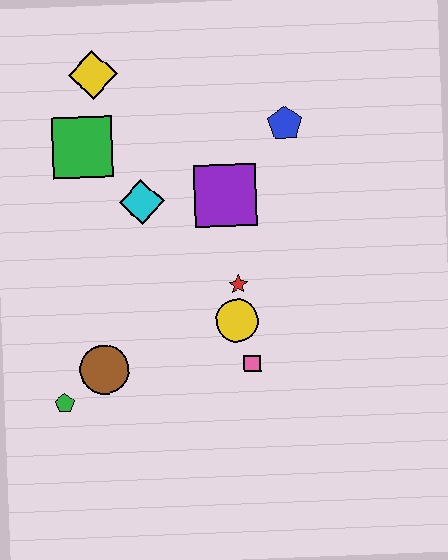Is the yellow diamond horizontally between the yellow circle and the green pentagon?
Yes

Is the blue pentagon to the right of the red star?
Yes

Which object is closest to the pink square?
The yellow circle is closest to the pink square.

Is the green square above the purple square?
Yes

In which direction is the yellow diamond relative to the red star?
The yellow diamond is above the red star.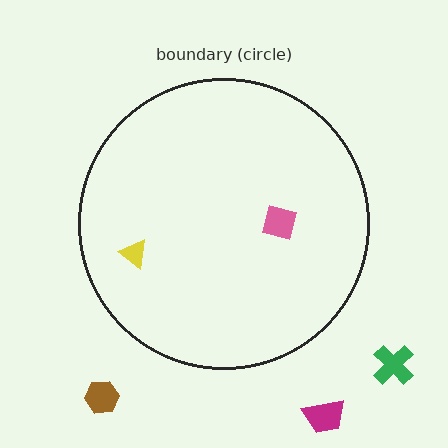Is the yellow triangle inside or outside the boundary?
Inside.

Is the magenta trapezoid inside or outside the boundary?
Outside.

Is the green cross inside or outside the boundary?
Outside.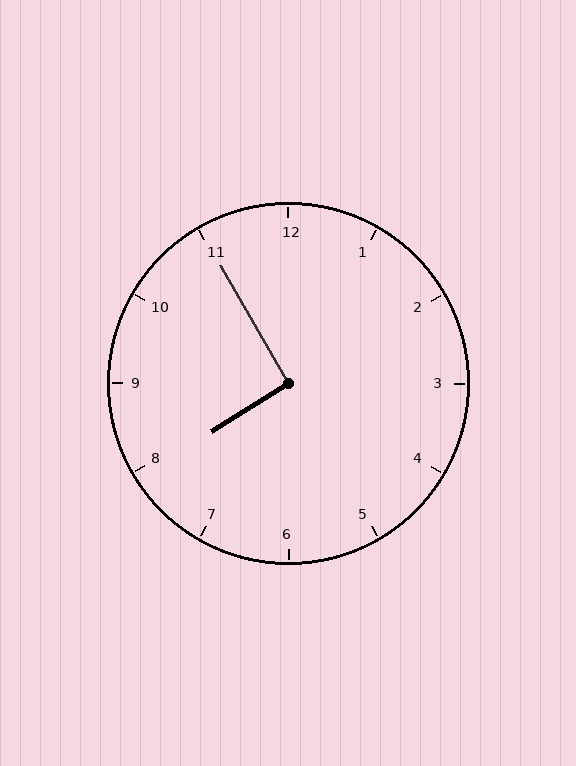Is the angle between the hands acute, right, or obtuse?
It is right.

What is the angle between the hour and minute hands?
Approximately 92 degrees.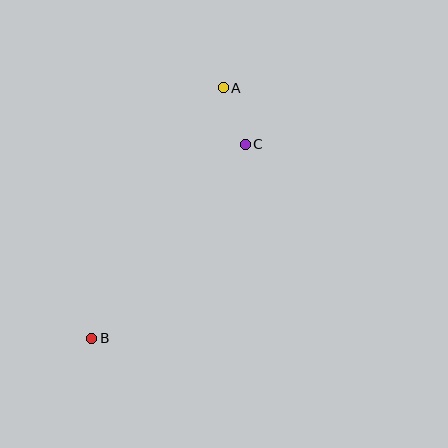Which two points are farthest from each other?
Points A and B are farthest from each other.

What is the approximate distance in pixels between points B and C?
The distance between B and C is approximately 247 pixels.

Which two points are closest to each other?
Points A and C are closest to each other.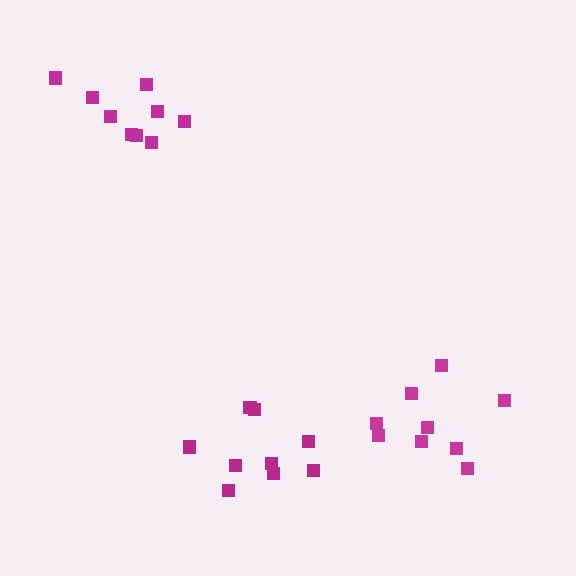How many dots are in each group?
Group 1: 9 dots, Group 2: 9 dots, Group 3: 9 dots (27 total).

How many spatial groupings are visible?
There are 3 spatial groupings.